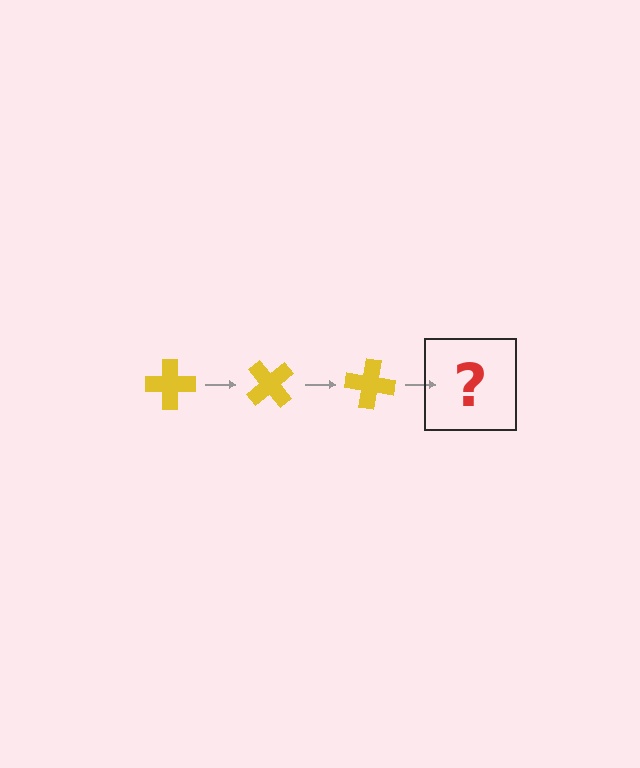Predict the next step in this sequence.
The next step is a yellow cross rotated 150 degrees.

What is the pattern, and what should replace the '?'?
The pattern is that the cross rotates 50 degrees each step. The '?' should be a yellow cross rotated 150 degrees.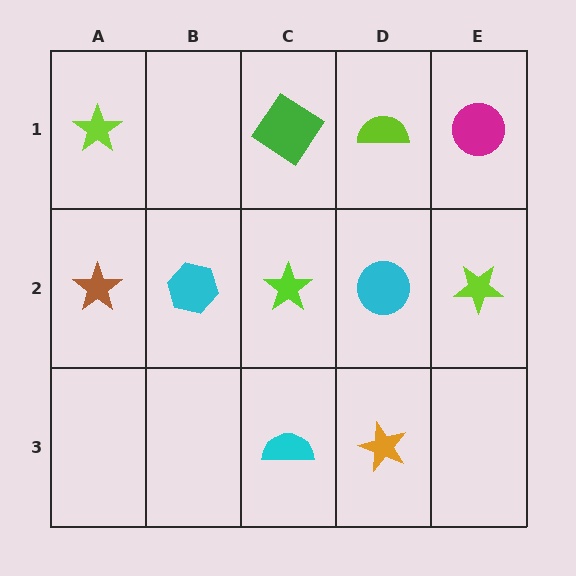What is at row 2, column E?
A lime star.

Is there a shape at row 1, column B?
No, that cell is empty.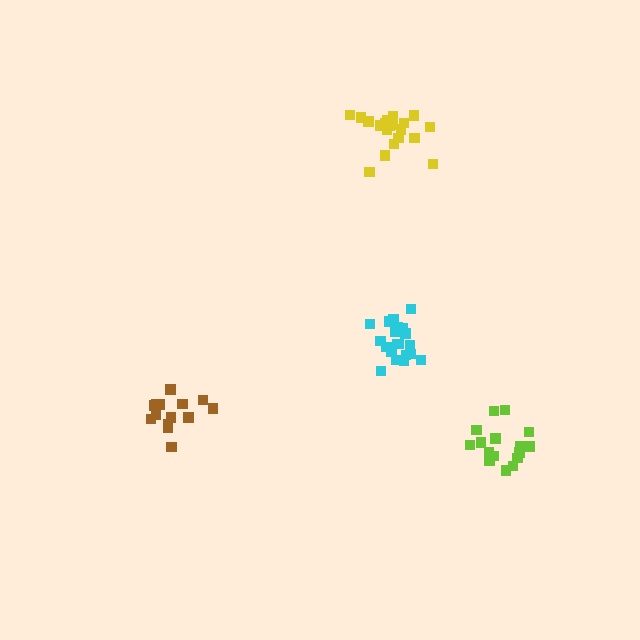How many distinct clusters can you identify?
There are 4 distinct clusters.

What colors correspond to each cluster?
The clusters are colored: lime, brown, cyan, yellow.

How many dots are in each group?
Group 1: 16 dots, Group 2: 15 dots, Group 3: 20 dots, Group 4: 20 dots (71 total).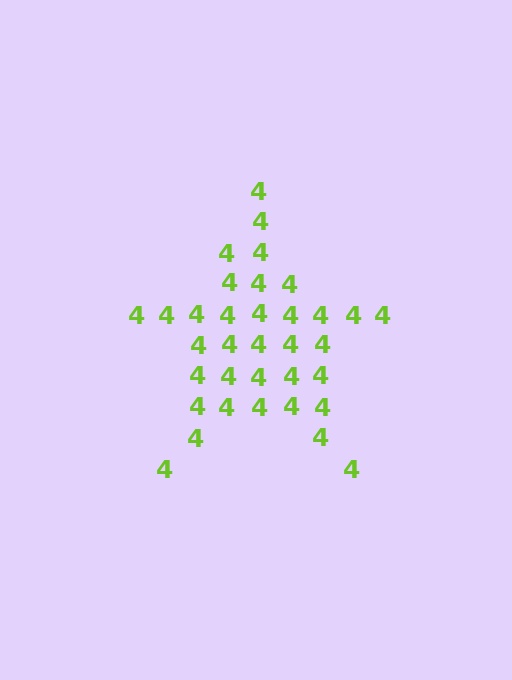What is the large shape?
The large shape is a star.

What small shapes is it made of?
It is made of small digit 4's.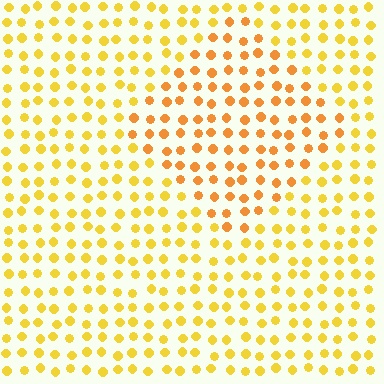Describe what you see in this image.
The image is filled with small yellow elements in a uniform arrangement. A diamond-shaped region is visible where the elements are tinted to a slightly different hue, forming a subtle color boundary.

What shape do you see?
I see a diamond.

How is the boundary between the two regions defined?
The boundary is defined purely by a slight shift in hue (about 22 degrees). Spacing, size, and orientation are identical on both sides.